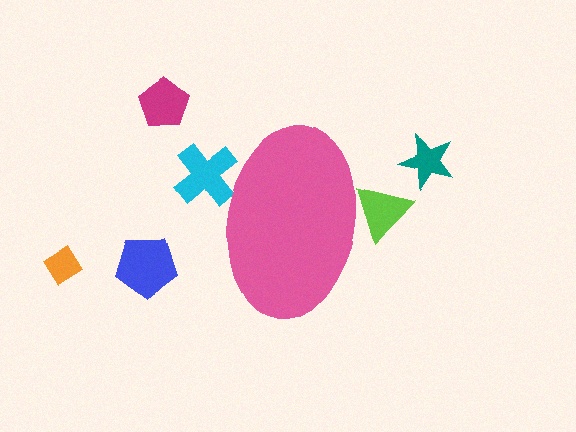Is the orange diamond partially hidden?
No, the orange diamond is fully visible.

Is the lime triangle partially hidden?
Yes, the lime triangle is partially hidden behind the pink ellipse.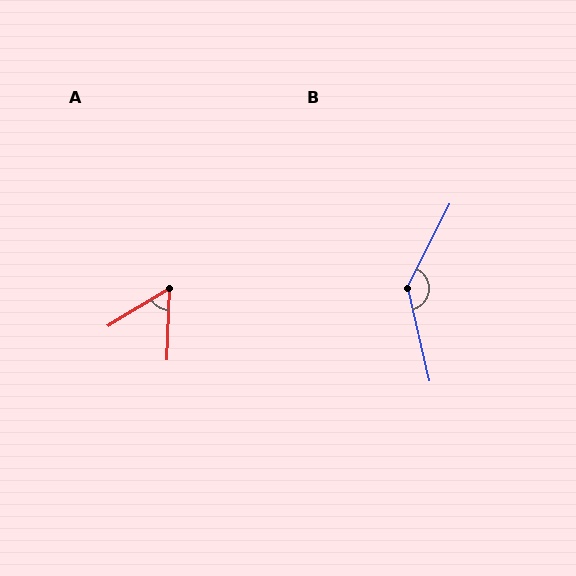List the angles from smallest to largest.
A (56°), B (140°).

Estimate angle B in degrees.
Approximately 140 degrees.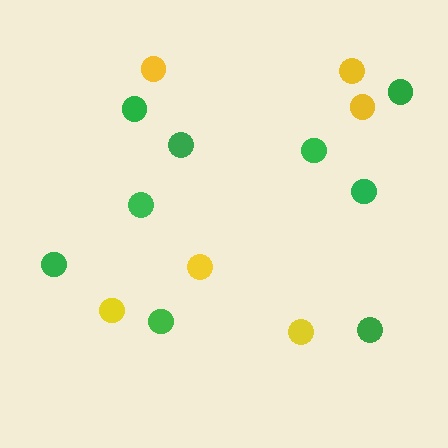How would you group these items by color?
There are 2 groups: one group of green circles (9) and one group of yellow circles (6).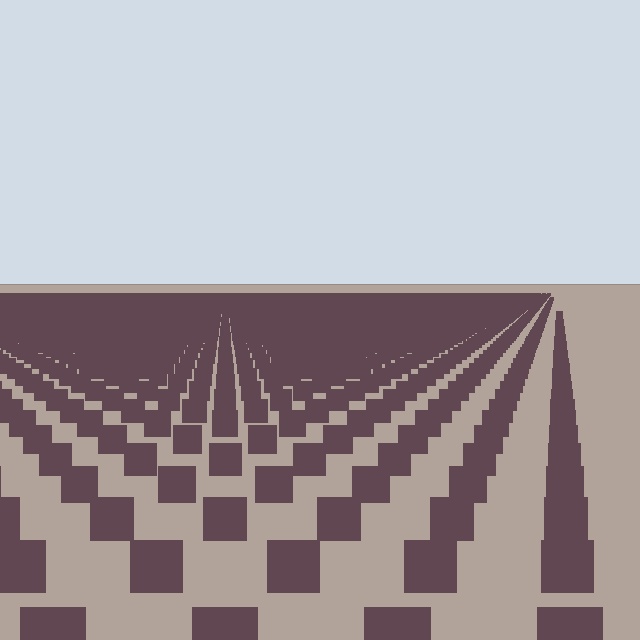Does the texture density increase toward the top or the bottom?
Density increases toward the top.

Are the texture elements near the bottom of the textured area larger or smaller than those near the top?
Larger. Near the bottom, elements are closer to the viewer and appear at a bigger on-screen size.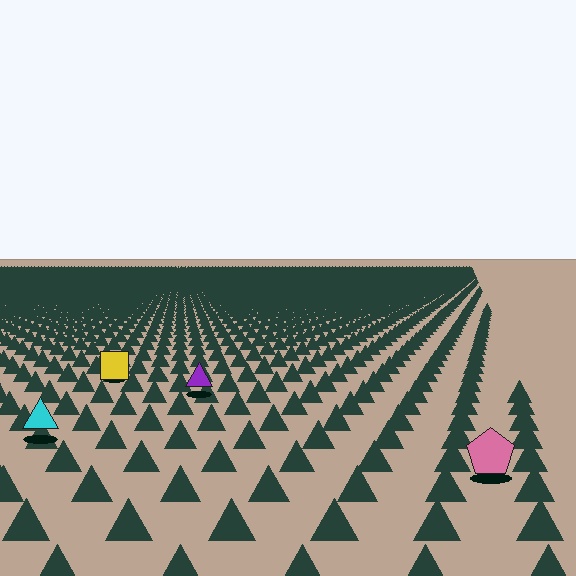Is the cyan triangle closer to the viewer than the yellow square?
Yes. The cyan triangle is closer — you can tell from the texture gradient: the ground texture is coarser near it.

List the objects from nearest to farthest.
From nearest to farthest: the pink pentagon, the cyan triangle, the purple triangle, the yellow square.